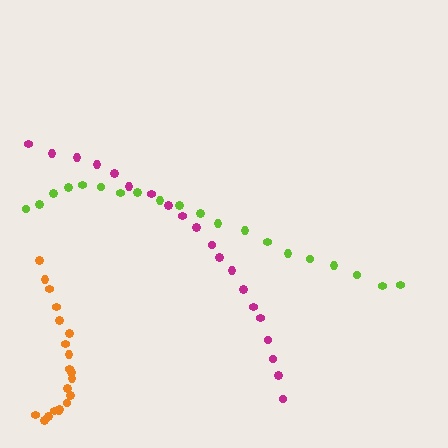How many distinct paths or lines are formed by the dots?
There are 3 distinct paths.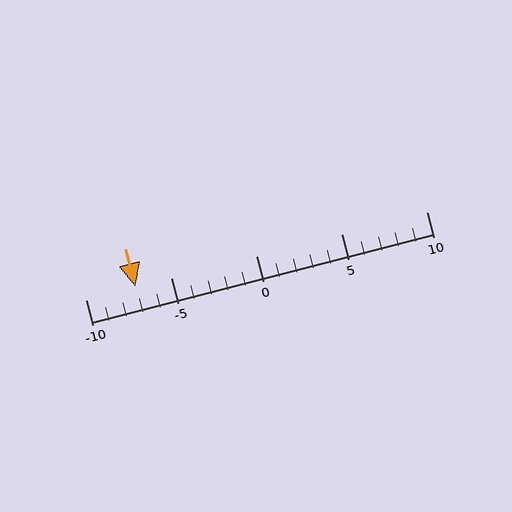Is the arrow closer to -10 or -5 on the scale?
The arrow is closer to -5.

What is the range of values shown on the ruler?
The ruler shows values from -10 to 10.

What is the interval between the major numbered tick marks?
The major tick marks are spaced 5 units apart.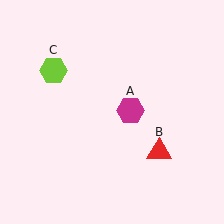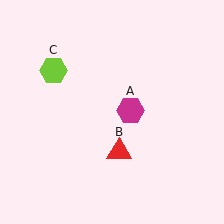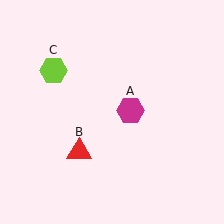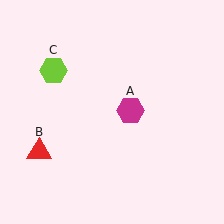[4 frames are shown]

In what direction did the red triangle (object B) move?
The red triangle (object B) moved left.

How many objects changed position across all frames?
1 object changed position: red triangle (object B).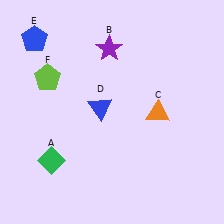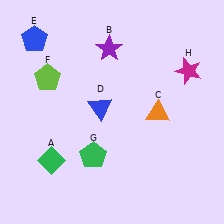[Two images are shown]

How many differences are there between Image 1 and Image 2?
There are 2 differences between the two images.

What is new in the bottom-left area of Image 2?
A green pentagon (G) was added in the bottom-left area of Image 2.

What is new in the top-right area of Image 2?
A magenta star (H) was added in the top-right area of Image 2.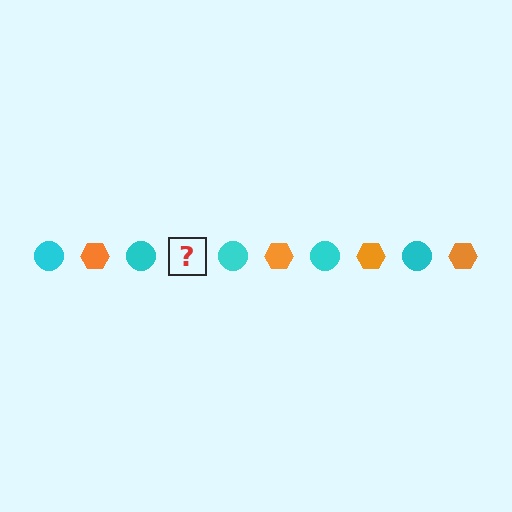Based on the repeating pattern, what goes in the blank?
The blank should be an orange hexagon.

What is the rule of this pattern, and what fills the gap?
The rule is that the pattern alternates between cyan circle and orange hexagon. The gap should be filled with an orange hexagon.